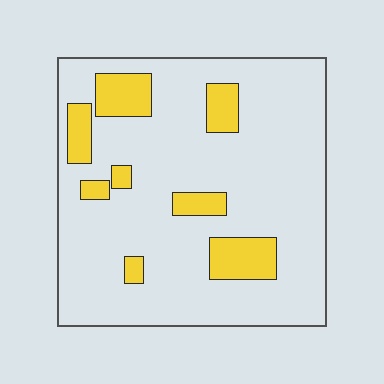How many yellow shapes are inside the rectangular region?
8.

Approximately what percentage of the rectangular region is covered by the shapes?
Approximately 15%.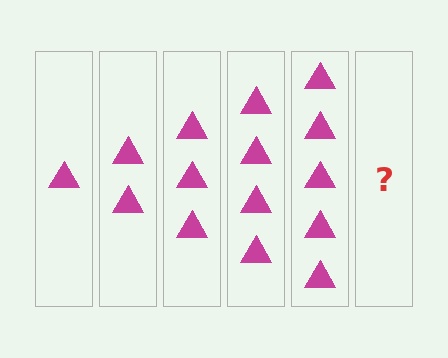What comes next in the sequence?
The next element should be 6 triangles.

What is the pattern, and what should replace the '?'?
The pattern is that each step adds one more triangle. The '?' should be 6 triangles.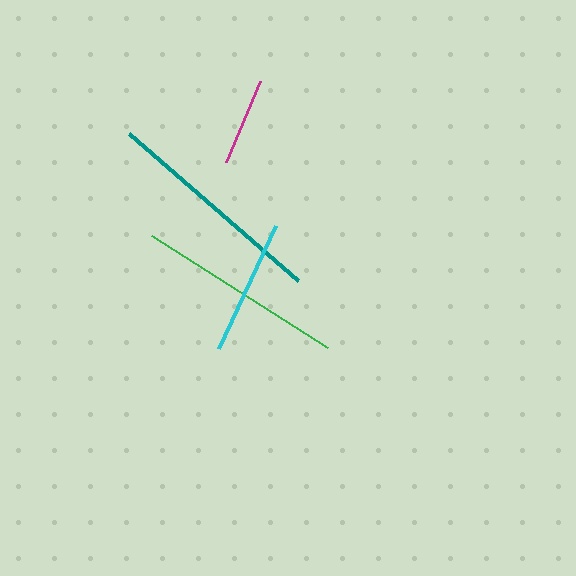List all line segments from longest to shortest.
From longest to shortest: teal, green, cyan, magenta.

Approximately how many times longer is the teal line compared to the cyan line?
The teal line is approximately 1.6 times the length of the cyan line.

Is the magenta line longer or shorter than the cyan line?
The cyan line is longer than the magenta line.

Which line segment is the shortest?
The magenta line is the shortest at approximately 88 pixels.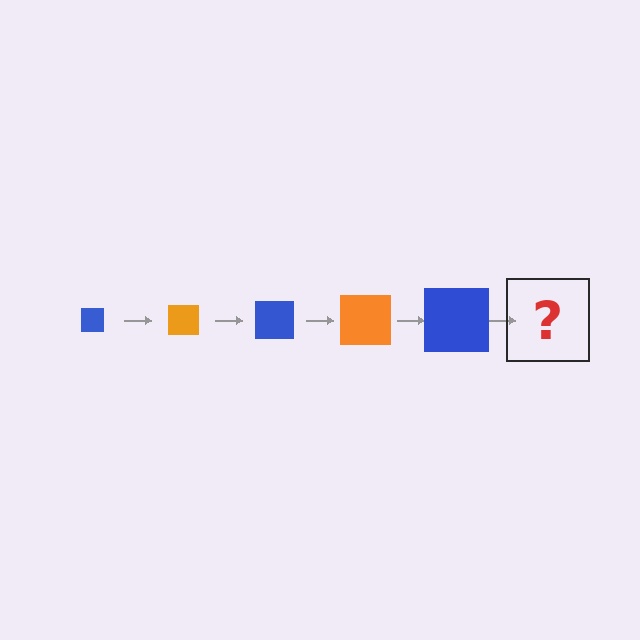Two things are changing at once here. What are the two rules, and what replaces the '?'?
The two rules are that the square grows larger each step and the color cycles through blue and orange. The '?' should be an orange square, larger than the previous one.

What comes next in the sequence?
The next element should be an orange square, larger than the previous one.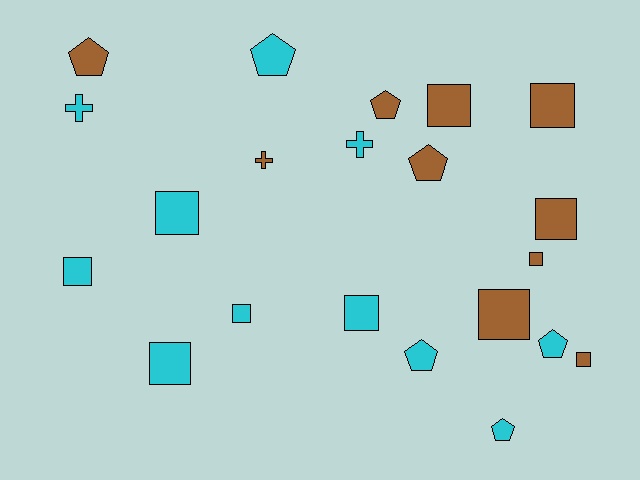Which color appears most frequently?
Cyan, with 11 objects.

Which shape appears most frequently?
Square, with 11 objects.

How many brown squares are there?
There are 6 brown squares.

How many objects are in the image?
There are 21 objects.